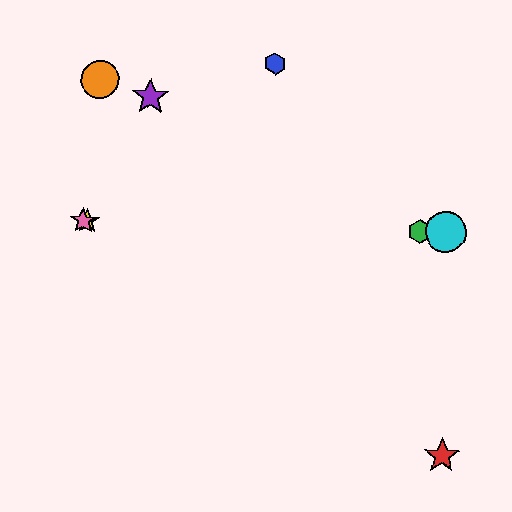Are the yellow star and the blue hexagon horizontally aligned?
No, the yellow star is at y≈221 and the blue hexagon is at y≈64.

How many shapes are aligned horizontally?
4 shapes (the green hexagon, the yellow star, the cyan circle, the pink star) are aligned horizontally.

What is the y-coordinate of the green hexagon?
The green hexagon is at y≈231.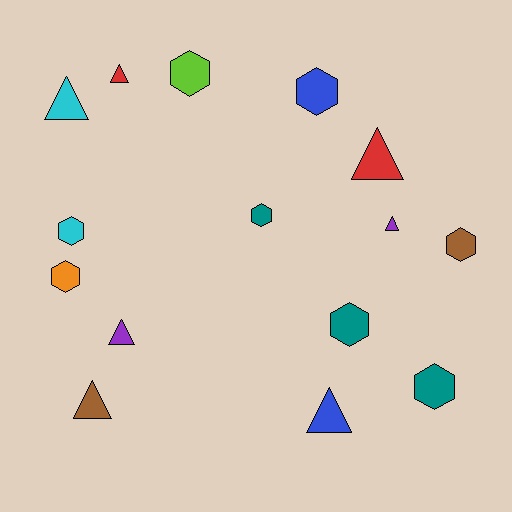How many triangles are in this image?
There are 7 triangles.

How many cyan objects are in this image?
There are 2 cyan objects.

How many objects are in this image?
There are 15 objects.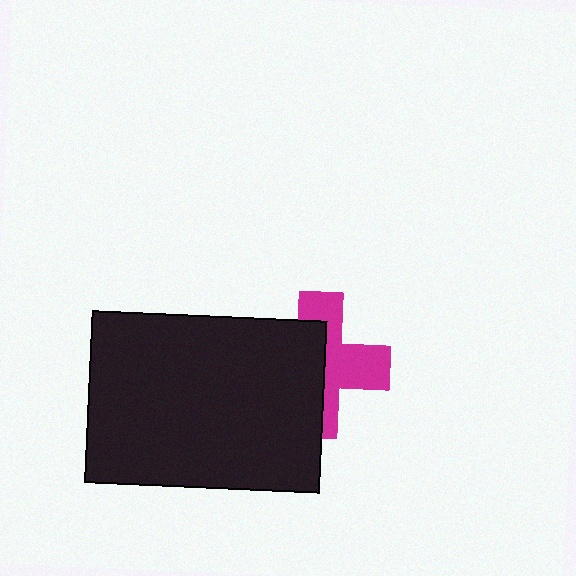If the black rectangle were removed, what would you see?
You would see the complete magenta cross.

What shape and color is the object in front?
The object in front is a black rectangle.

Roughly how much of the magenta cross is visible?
About half of it is visible (roughly 47%).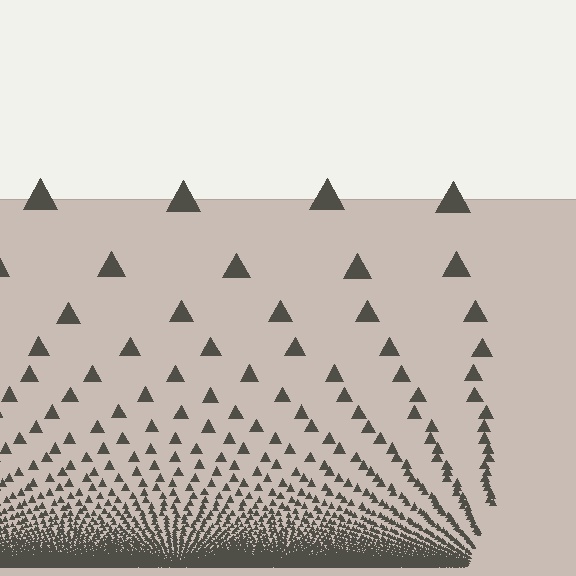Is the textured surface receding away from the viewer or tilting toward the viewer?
The surface appears to tilt toward the viewer. Texture elements get larger and sparser toward the top.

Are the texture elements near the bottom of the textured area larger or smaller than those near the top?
Smaller. The gradient is inverted — elements near the bottom are smaller and denser.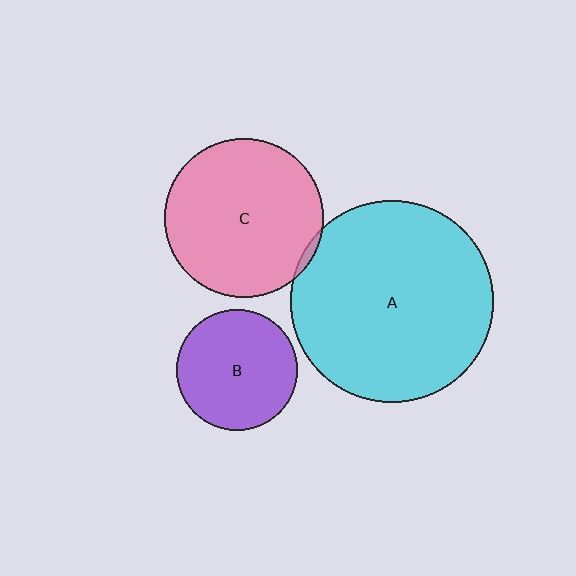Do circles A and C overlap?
Yes.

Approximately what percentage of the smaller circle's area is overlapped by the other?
Approximately 5%.